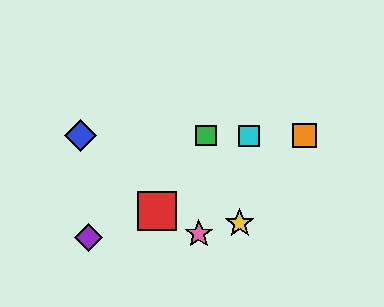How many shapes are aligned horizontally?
4 shapes (the blue diamond, the green square, the orange square, the cyan square) are aligned horizontally.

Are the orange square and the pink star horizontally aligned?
No, the orange square is at y≈136 and the pink star is at y≈234.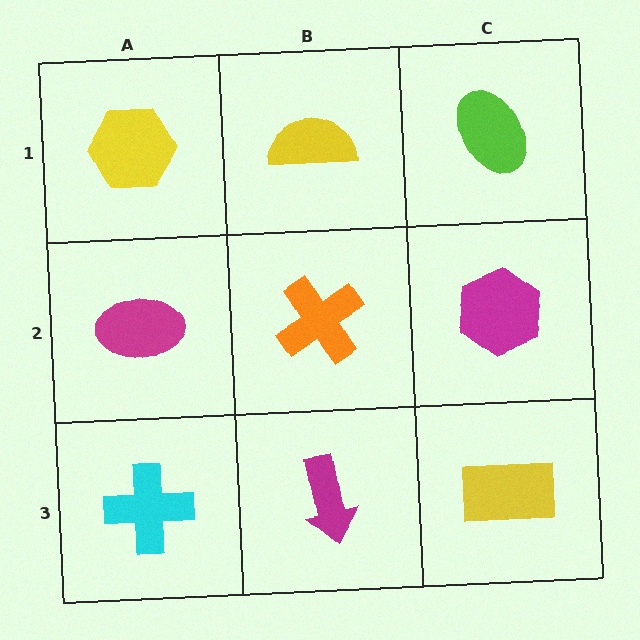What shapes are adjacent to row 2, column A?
A yellow hexagon (row 1, column A), a cyan cross (row 3, column A), an orange cross (row 2, column B).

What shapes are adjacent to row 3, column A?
A magenta ellipse (row 2, column A), a magenta arrow (row 3, column B).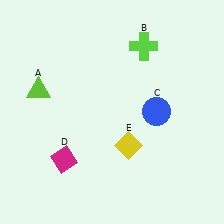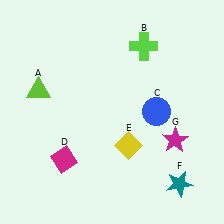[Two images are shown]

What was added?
A teal star (F), a magenta star (G) were added in Image 2.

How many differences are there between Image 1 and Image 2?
There are 2 differences between the two images.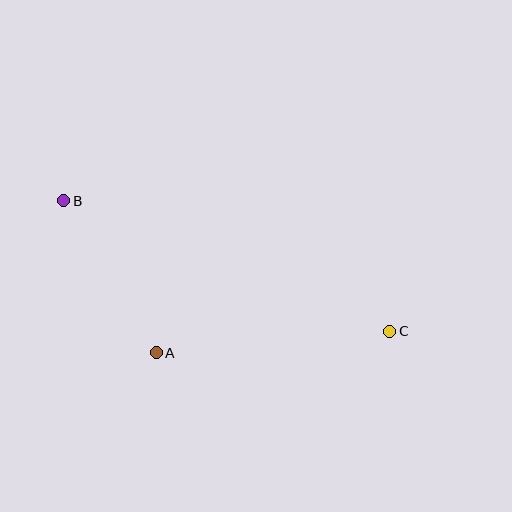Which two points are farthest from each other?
Points B and C are farthest from each other.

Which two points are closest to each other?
Points A and B are closest to each other.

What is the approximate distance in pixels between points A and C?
The distance between A and C is approximately 235 pixels.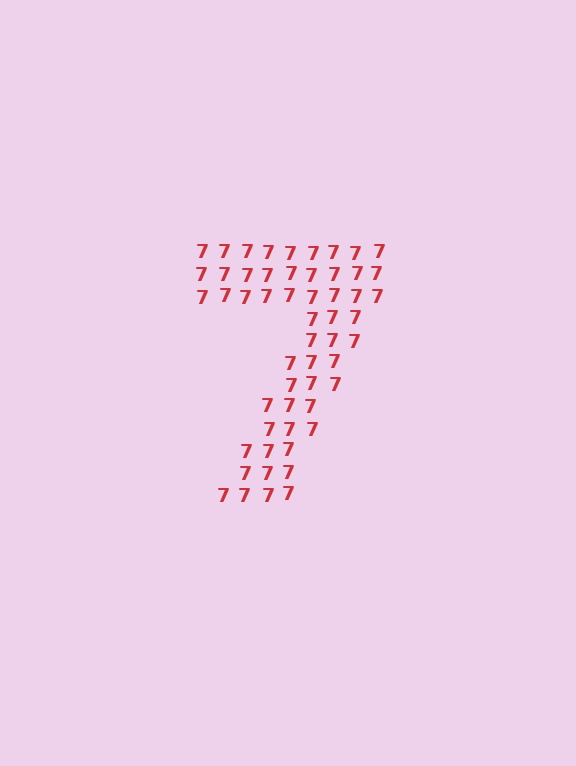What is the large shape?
The large shape is the digit 7.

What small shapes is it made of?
It is made of small digit 7's.